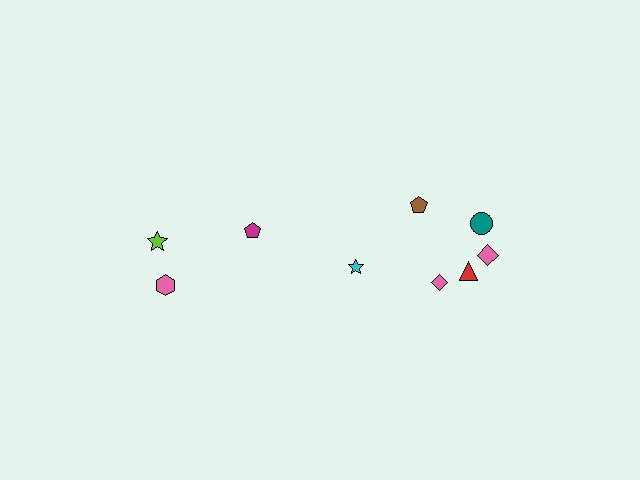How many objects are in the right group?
There are 6 objects.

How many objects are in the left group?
There are 3 objects.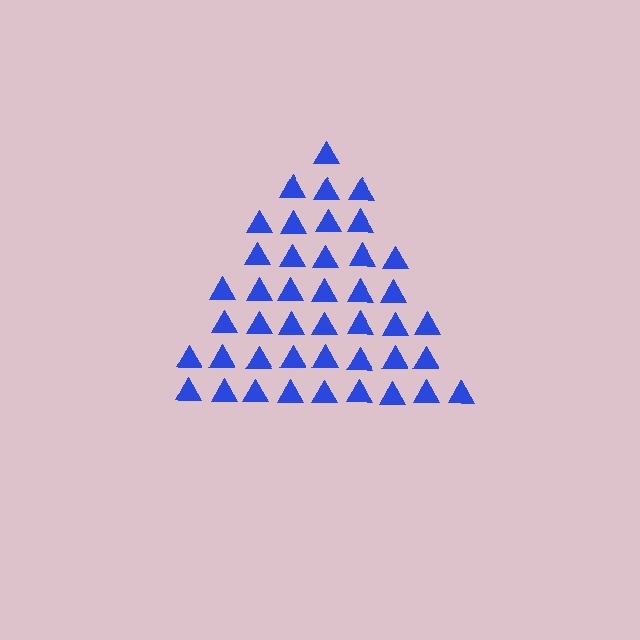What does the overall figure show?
The overall figure shows a triangle.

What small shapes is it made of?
It is made of small triangles.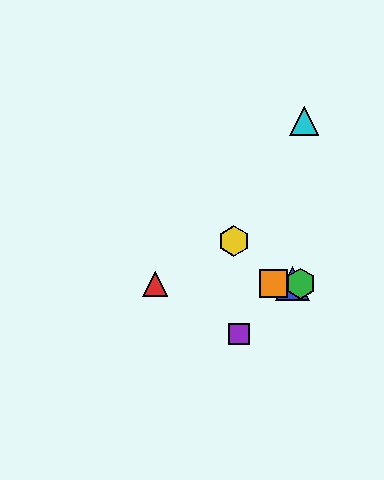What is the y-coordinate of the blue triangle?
The blue triangle is at y≈284.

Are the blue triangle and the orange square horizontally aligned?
Yes, both are at y≈284.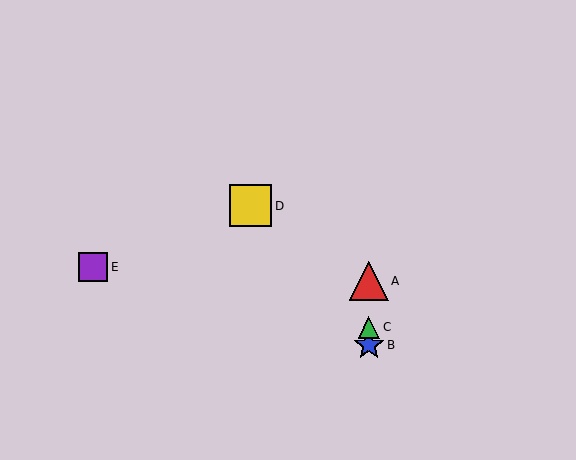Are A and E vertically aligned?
No, A is at x≈369 and E is at x≈93.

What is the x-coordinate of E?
Object E is at x≈93.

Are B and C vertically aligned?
Yes, both are at x≈369.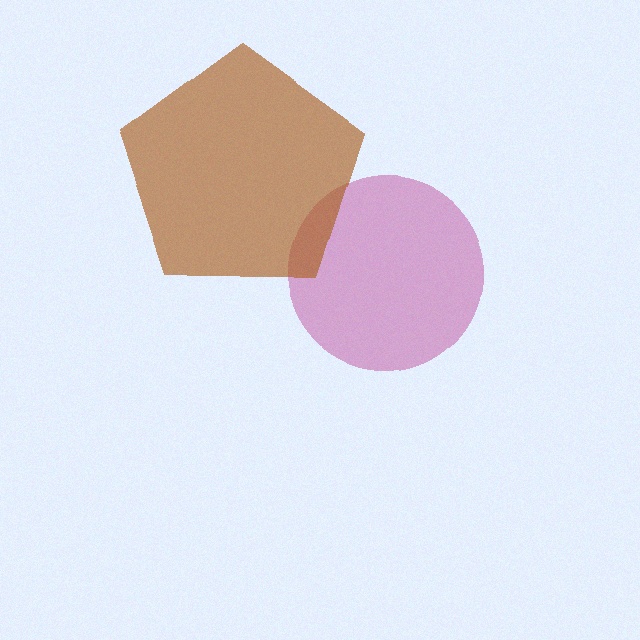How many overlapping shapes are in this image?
There are 2 overlapping shapes in the image.